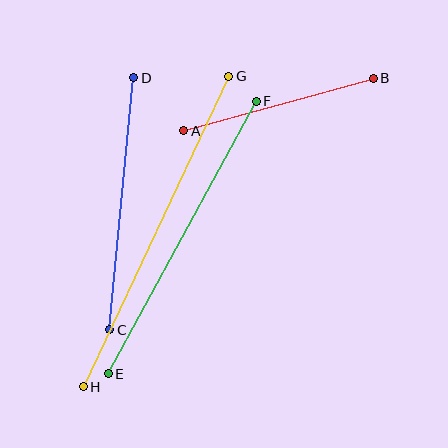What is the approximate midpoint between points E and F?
The midpoint is at approximately (182, 237) pixels.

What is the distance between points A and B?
The distance is approximately 197 pixels.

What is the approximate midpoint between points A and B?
The midpoint is at approximately (278, 104) pixels.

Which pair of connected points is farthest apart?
Points G and H are farthest apart.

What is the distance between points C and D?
The distance is approximately 253 pixels.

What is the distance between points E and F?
The distance is approximately 310 pixels.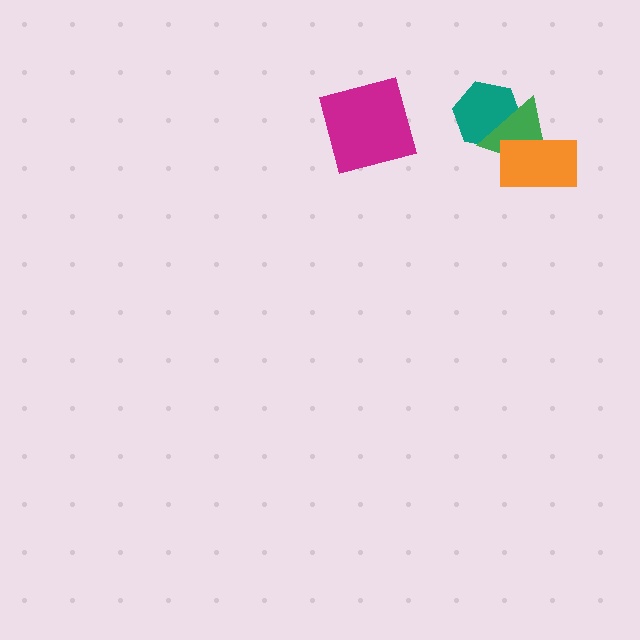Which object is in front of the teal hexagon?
The green triangle is in front of the teal hexagon.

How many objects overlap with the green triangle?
2 objects overlap with the green triangle.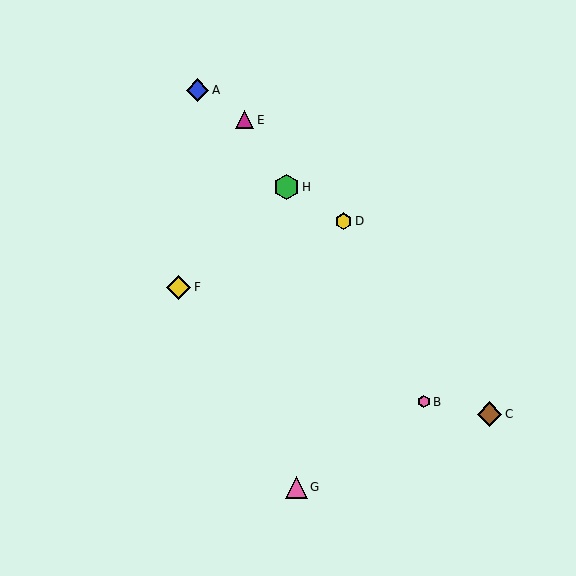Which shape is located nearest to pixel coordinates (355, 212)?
The yellow hexagon (labeled D) at (344, 221) is nearest to that location.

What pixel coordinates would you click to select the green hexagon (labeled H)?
Click at (287, 187) to select the green hexagon H.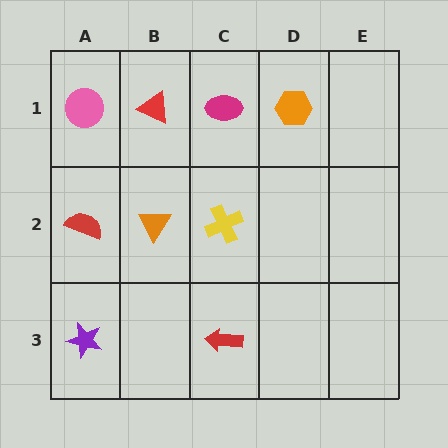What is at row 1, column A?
A pink circle.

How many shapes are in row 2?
3 shapes.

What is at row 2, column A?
A red semicircle.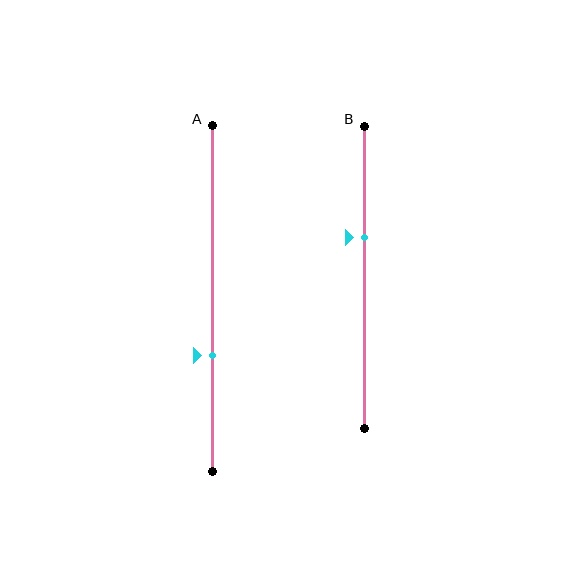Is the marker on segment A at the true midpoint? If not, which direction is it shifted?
No, the marker on segment A is shifted downward by about 16% of the segment length.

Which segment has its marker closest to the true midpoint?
Segment B has its marker closest to the true midpoint.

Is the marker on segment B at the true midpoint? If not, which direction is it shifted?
No, the marker on segment B is shifted upward by about 13% of the segment length.